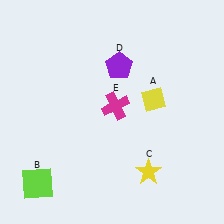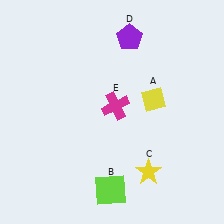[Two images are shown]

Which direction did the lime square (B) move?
The lime square (B) moved right.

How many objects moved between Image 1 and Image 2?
2 objects moved between the two images.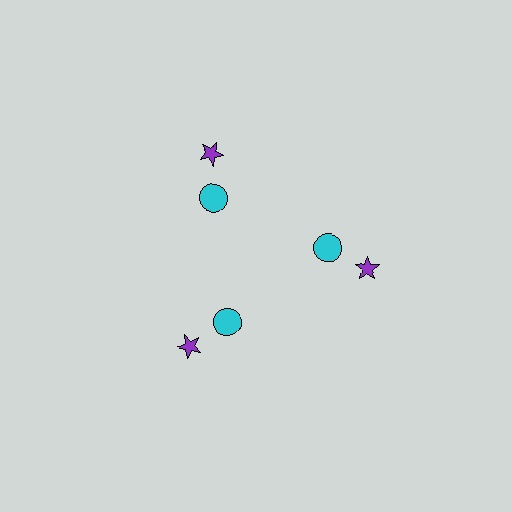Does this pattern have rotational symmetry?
Yes, this pattern has 3-fold rotational symmetry. It looks the same after rotating 120 degrees around the center.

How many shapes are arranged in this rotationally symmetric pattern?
There are 6 shapes, arranged in 3 groups of 2.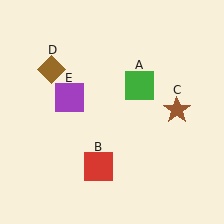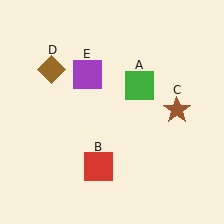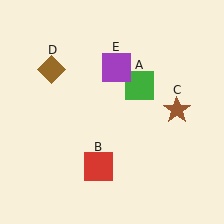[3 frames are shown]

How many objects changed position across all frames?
1 object changed position: purple square (object E).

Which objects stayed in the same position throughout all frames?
Green square (object A) and red square (object B) and brown star (object C) and brown diamond (object D) remained stationary.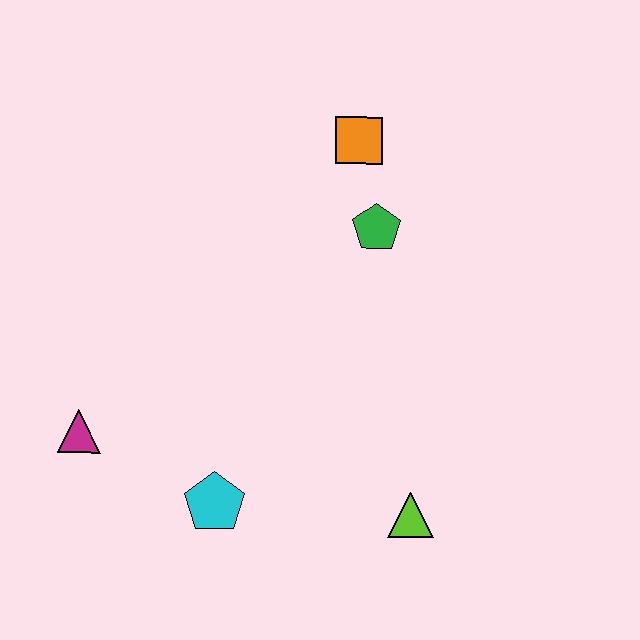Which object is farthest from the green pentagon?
The magenta triangle is farthest from the green pentagon.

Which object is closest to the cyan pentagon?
The magenta triangle is closest to the cyan pentagon.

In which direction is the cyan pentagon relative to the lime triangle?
The cyan pentagon is to the left of the lime triangle.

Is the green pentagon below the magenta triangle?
No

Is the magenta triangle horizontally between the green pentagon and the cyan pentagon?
No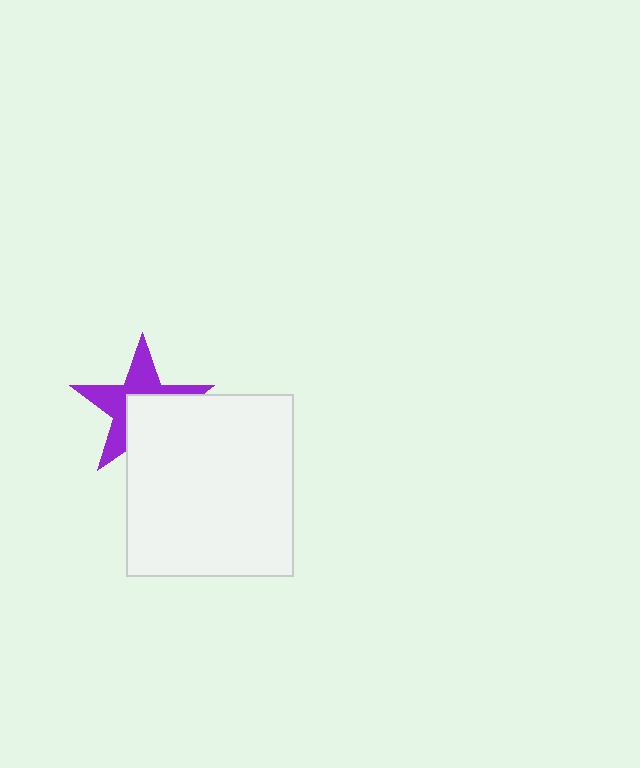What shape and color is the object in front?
The object in front is a white rectangle.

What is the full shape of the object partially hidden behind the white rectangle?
The partially hidden object is a purple star.